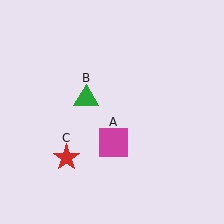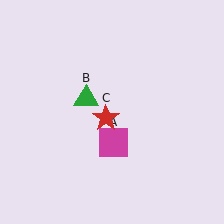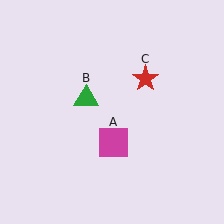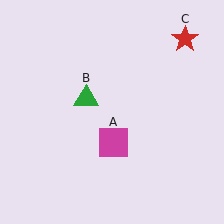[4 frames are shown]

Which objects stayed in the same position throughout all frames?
Magenta square (object A) and green triangle (object B) remained stationary.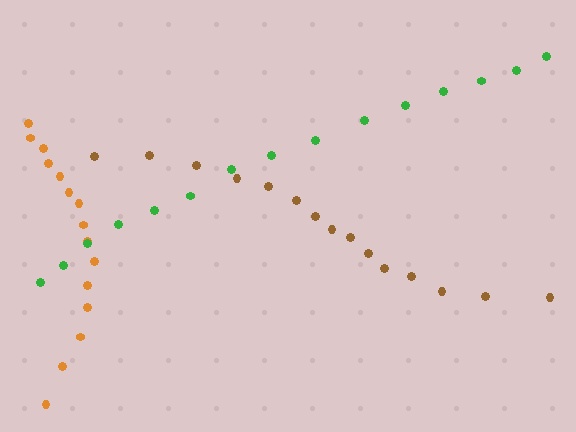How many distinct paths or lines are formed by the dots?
There are 3 distinct paths.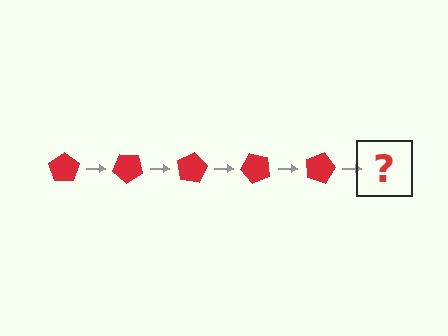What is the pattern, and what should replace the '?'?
The pattern is that the pentagon rotates 40 degrees each step. The '?' should be a red pentagon rotated 200 degrees.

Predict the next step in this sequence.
The next step is a red pentagon rotated 200 degrees.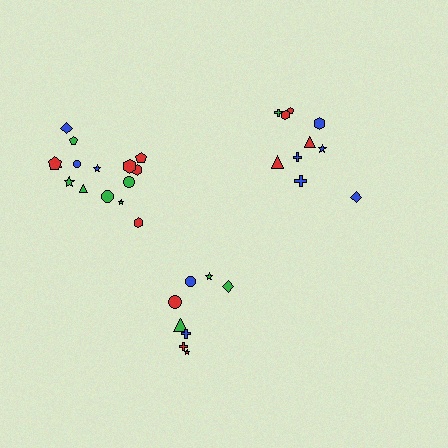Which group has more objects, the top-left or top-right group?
The top-left group.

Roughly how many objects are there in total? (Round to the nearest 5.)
Roughly 35 objects in total.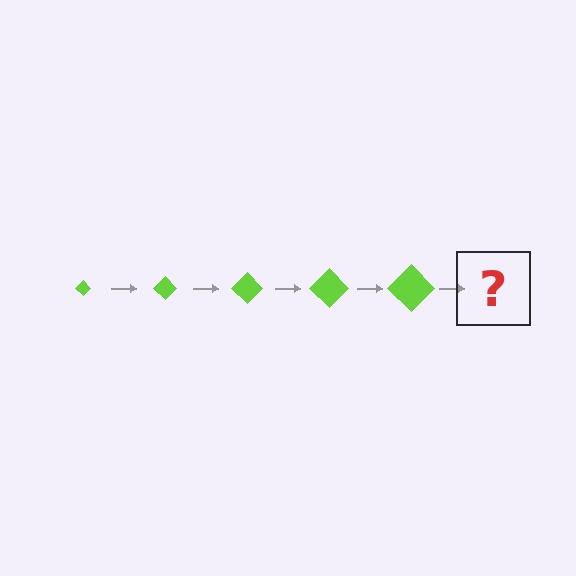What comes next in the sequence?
The next element should be a lime diamond, larger than the previous one.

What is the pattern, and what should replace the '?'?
The pattern is that the diamond gets progressively larger each step. The '?' should be a lime diamond, larger than the previous one.